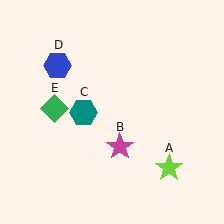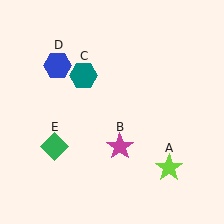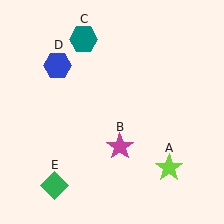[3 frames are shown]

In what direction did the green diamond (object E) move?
The green diamond (object E) moved down.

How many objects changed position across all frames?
2 objects changed position: teal hexagon (object C), green diamond (object E).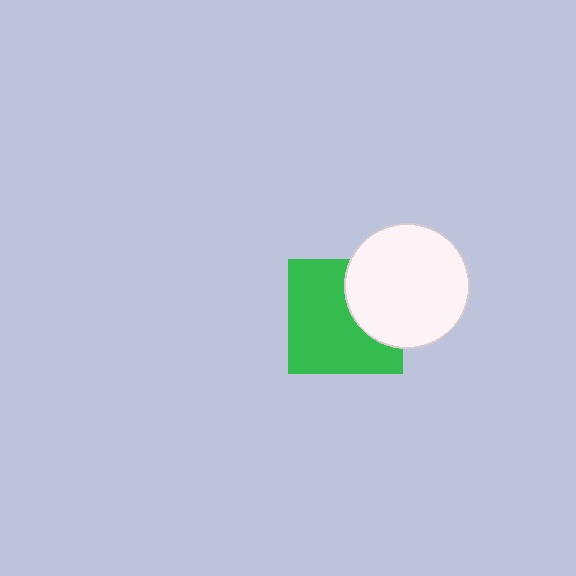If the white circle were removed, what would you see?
You would see the complete green square.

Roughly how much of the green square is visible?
Most of it is visible (roughly 67%).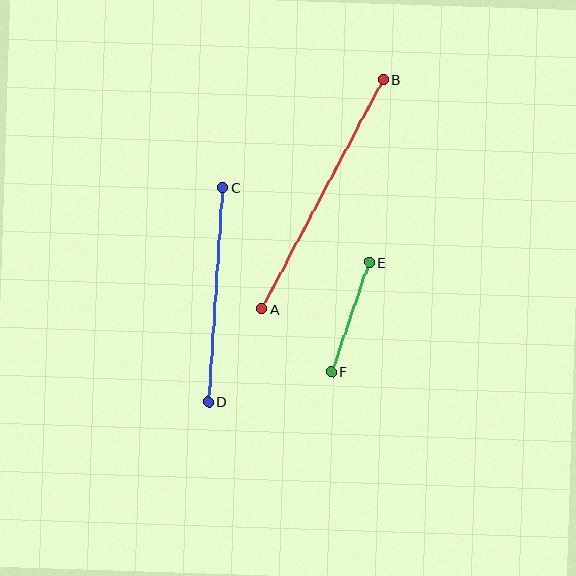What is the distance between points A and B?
The distance is approximately 259 pixels.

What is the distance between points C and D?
The distance is approximately 214 pixels.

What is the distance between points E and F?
The distance is approximately 116 pixels.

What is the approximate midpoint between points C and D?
The midpoint is at approximately (216, 295) pixels.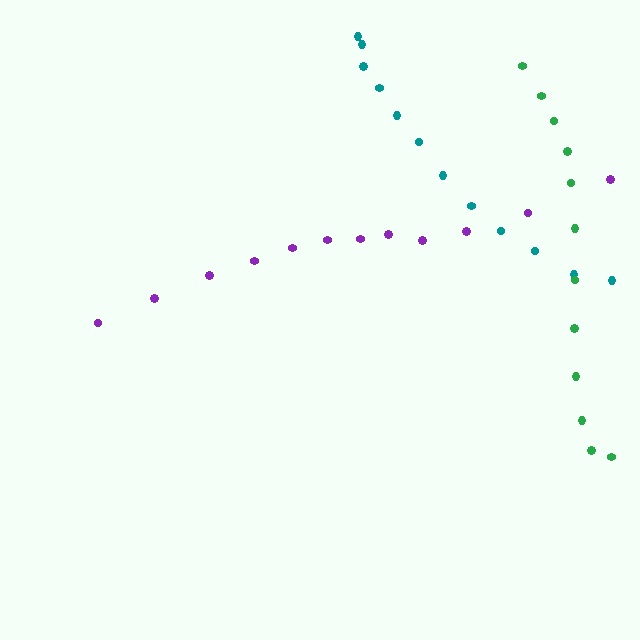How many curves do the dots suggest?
There are 3 distinct paths.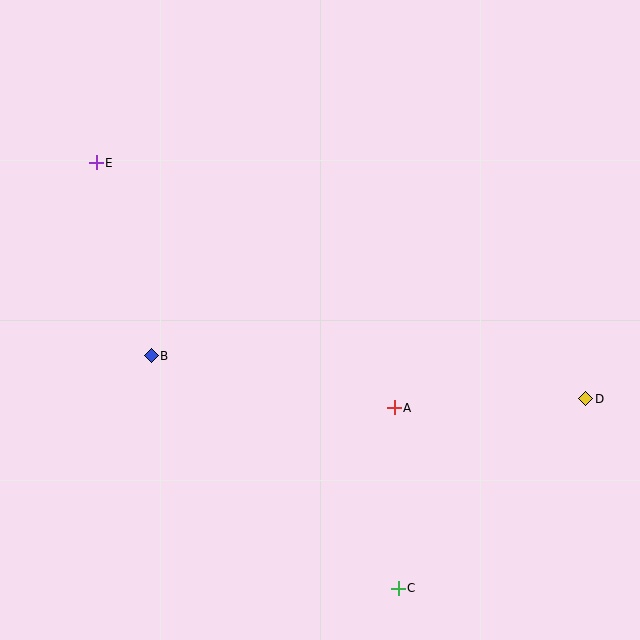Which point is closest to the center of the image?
Point A at (394, 408) is closest to the center.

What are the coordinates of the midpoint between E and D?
The midpoint between E and D is at (341, 281).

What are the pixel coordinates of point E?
Point E is at (96, 163).